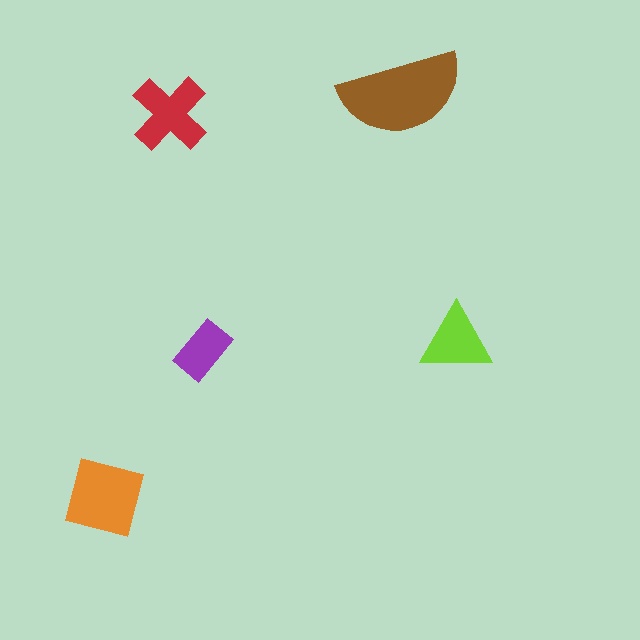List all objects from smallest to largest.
The purple rectangle, the lime triangle, the red cross, the orange square, the brown semicircle.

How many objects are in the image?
There are 5 objects in the image.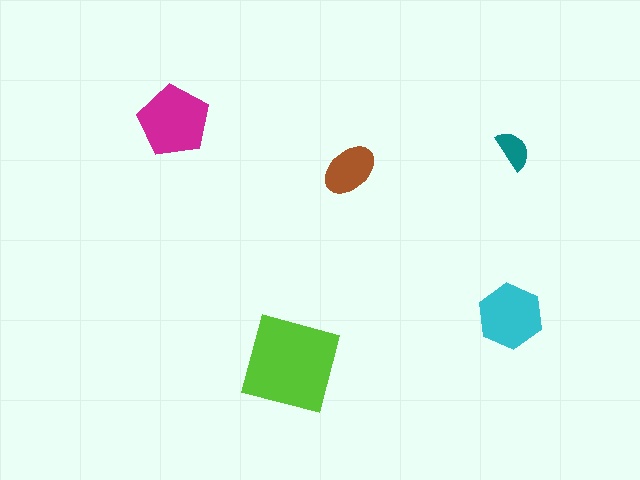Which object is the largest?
The lime square.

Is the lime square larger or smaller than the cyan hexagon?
Larger.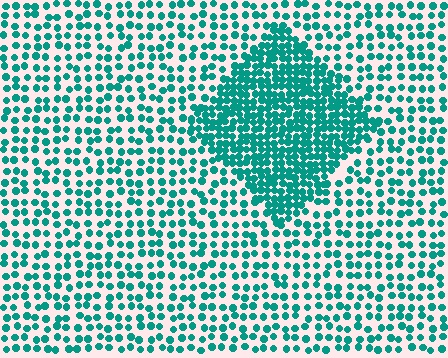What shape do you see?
I see a diamond.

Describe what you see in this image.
The image contains small teal elements arranged at two different densities. A diamond-shaped region is visible where the elements are more densely packed than the surrounding area.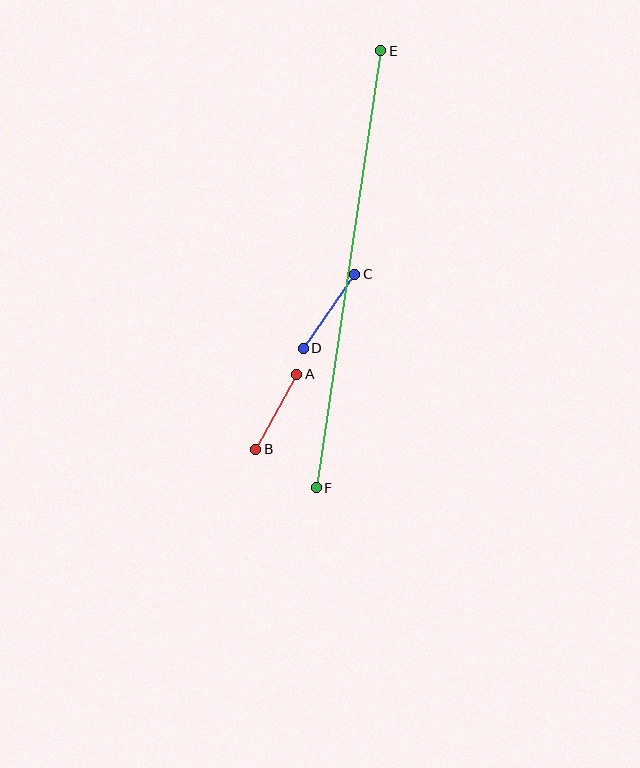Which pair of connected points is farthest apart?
Points E and F are farthest apart.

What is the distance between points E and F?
The distance is approximately 442 pixels.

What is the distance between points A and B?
The distance is approximately 86 pixels.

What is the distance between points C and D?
The distance is approximately 90 pixels.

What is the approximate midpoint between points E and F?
The midpoint is at approximately (348, 269) pixels.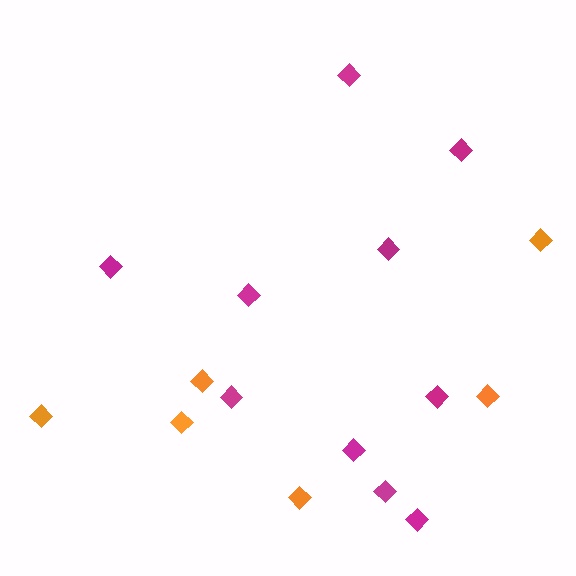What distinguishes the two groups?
There are 2 groups: one group of magenta diamonds (10) and one group of orange diamonds (6).